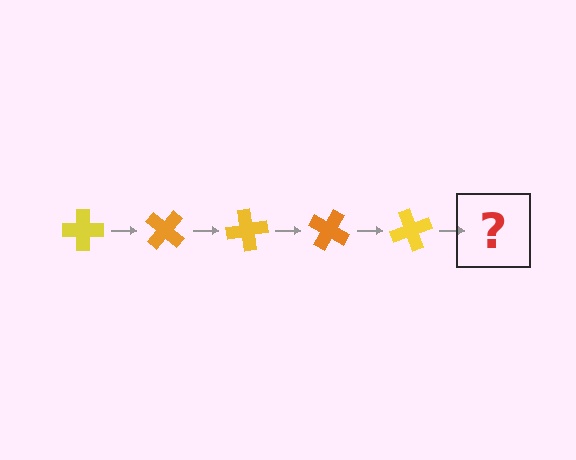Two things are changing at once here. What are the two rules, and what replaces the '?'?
The two rules are that it rotates 40 degrees each step and the color cycles through yellow and orange. The '?' should be an orange cross, rotated 200 degrees from the start.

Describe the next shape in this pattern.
It should be an orange cross, rotated 200 degrees from the start.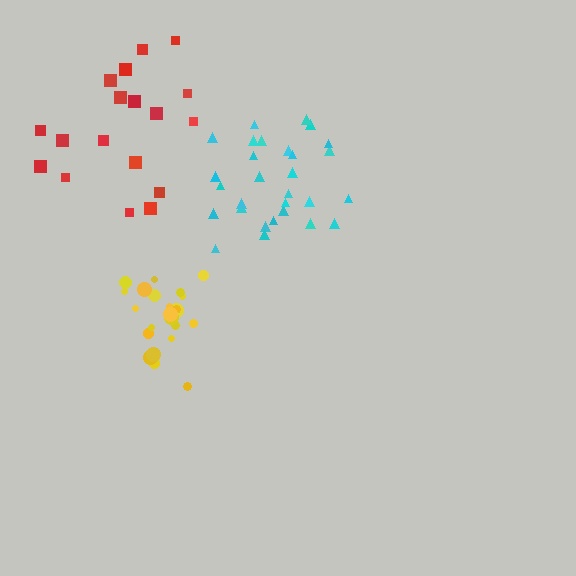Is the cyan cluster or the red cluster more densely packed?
Cyan.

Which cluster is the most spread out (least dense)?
Red.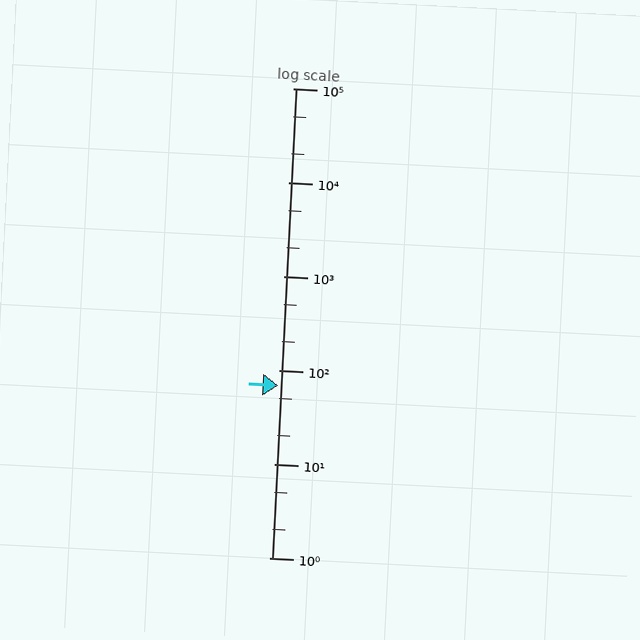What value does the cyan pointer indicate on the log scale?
The pointer indicates approximately 69.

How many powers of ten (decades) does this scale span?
The scale spans 5 decades, from 1 to 100000.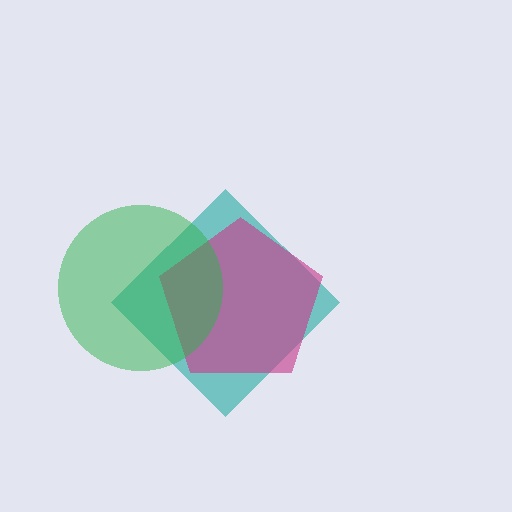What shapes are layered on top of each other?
The layered shapes are: a teal diamond, a magenta pentagon, a green circle.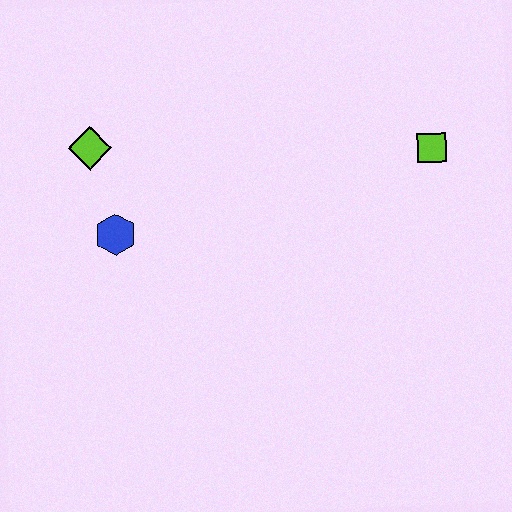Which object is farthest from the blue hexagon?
The lime square is farthest from the blue hexagon.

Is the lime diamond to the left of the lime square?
Yes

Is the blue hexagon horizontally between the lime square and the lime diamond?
Yes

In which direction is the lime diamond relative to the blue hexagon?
The lime diamond is above the blue hexagon.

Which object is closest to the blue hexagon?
The lime diamond is closest to the blue hexagon.